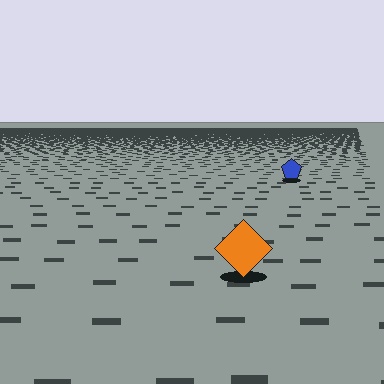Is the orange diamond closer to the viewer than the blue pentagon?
Yes. The orange diamond is closer — you can tell from the texture gradient: the ground texture is coarser near it.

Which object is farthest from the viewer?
The blue pentagon is farthest from the viewer. It appears smaller and the ground texture around it is denser.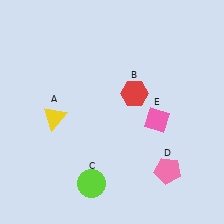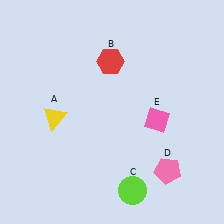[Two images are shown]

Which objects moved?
The objects that moved are: the red hexagon (B), the lime circle (C).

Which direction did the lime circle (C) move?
The lime circle (C) moved right.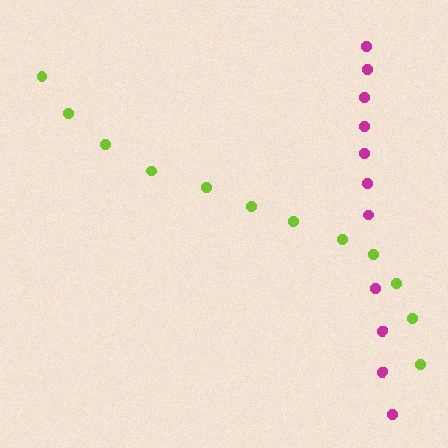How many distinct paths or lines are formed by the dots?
There are 2 distinct paths.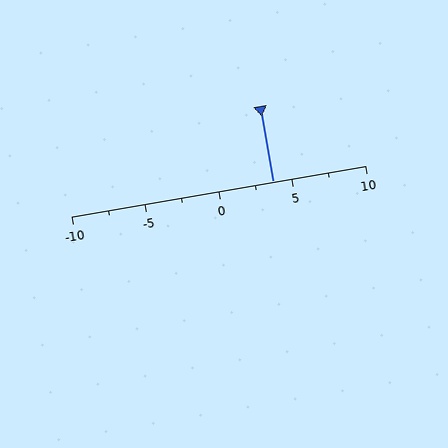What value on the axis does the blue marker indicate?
The marker indicates approximately 3.8.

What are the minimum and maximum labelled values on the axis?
The axis runs from -10 to 10.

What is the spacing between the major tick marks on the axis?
The major ticks are spaced 5 apart.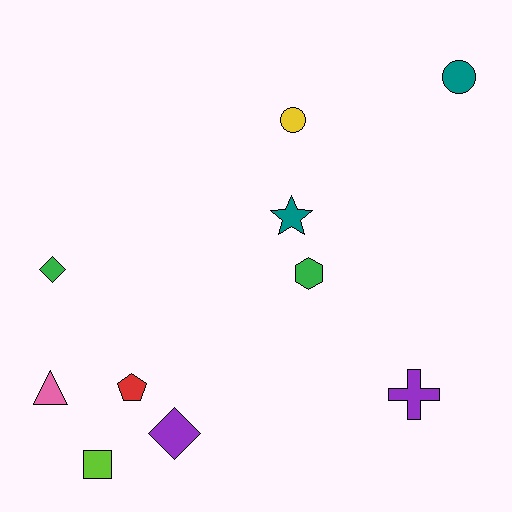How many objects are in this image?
There are 10 objects.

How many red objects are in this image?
There is 1 red object.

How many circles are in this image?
There are 2 circles.